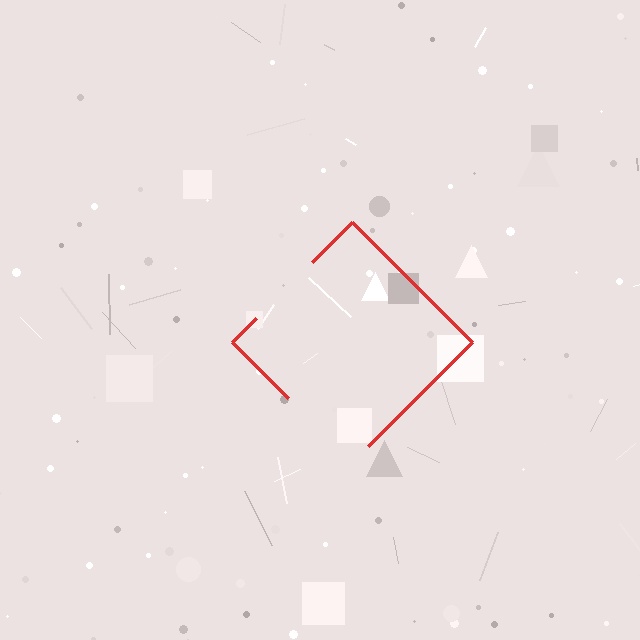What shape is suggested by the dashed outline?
The dashed outline suggests a diamond.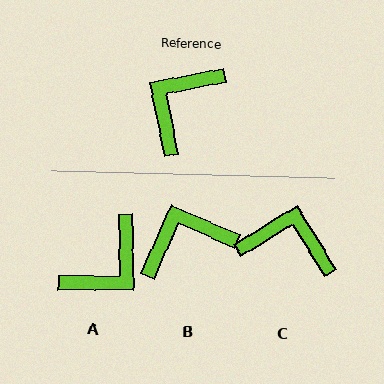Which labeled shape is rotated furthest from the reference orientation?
A, about 169 degrees away.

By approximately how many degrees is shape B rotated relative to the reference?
Approximately 35 degrees clockwise.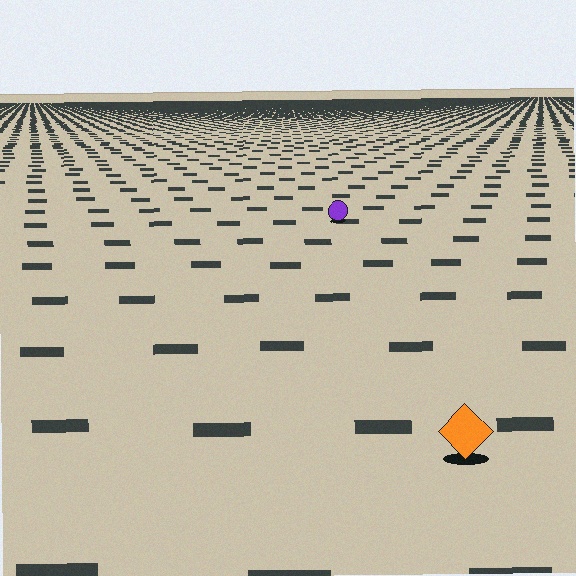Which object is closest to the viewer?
The orange diamond is closest. The texture marks near it are larger and more spread out.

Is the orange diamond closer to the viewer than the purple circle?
Yes. The orange diamond is closer — you can tell from the texture gradient: the ground texture is coarser near it.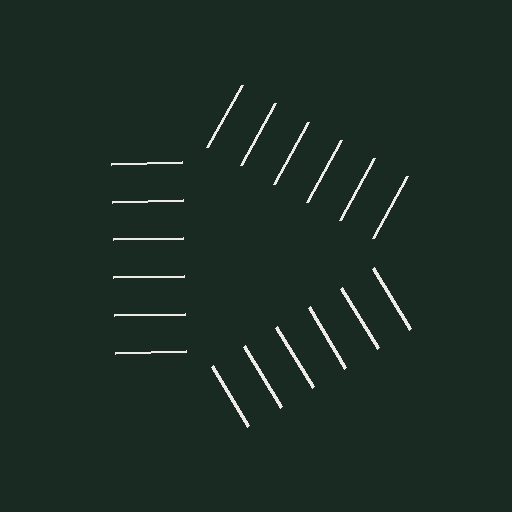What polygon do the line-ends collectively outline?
An illusory triangle — the line segments terminate on its edges but no continuous stroke is drawn.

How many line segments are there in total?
18 — 6 along each of the 3 edges.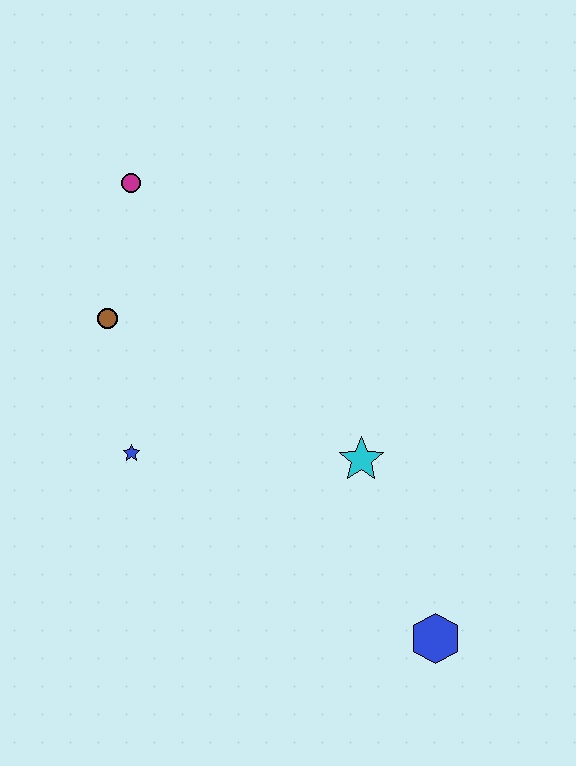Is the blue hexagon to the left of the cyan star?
No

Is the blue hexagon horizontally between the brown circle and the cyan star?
No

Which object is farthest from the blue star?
The blue hexagon is farthest from the blue star.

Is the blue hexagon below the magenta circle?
Yes